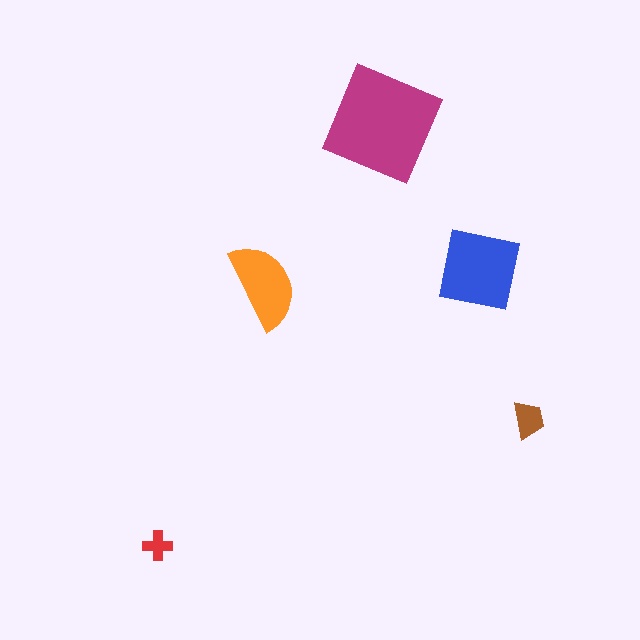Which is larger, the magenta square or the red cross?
The magenta square.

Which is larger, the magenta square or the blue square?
The magenta square.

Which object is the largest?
The magenta square.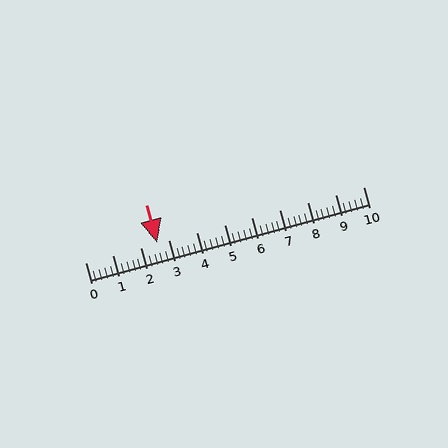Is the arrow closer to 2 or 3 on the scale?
The arrow is closer to 3.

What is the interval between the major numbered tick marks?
The major tick marks are spaced 1 units apart.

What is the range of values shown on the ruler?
The ruler shows values from 0 to 10.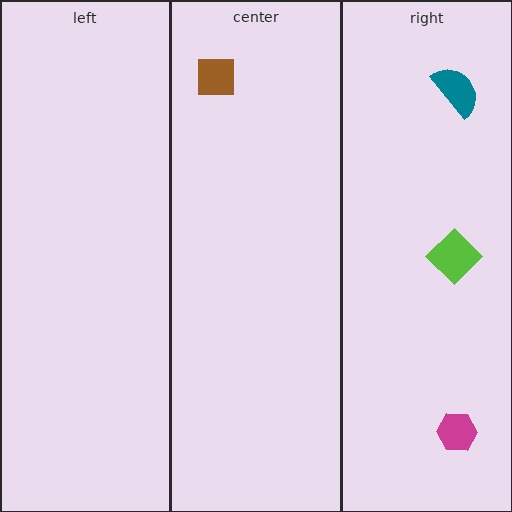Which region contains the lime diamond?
The right region.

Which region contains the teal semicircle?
The right region.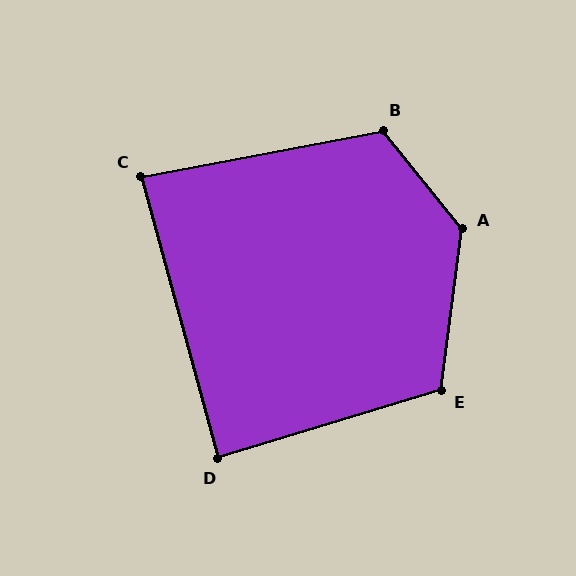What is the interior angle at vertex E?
Approximately 114 degrees (obtuse).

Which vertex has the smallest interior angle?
C, at approximately 86 degrees.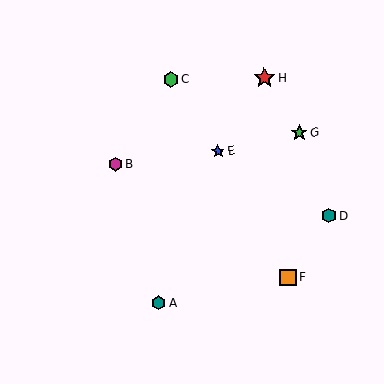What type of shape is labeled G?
Shape G is a green star.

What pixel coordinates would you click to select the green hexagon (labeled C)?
Click at (171, 80) to select the green hexagon C.